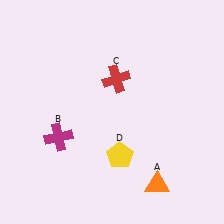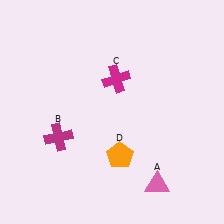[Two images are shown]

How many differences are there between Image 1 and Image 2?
There are 3 differences between the two images.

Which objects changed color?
A changed from orange to pink. C changed from red to magenta. D changed from yellow to orange.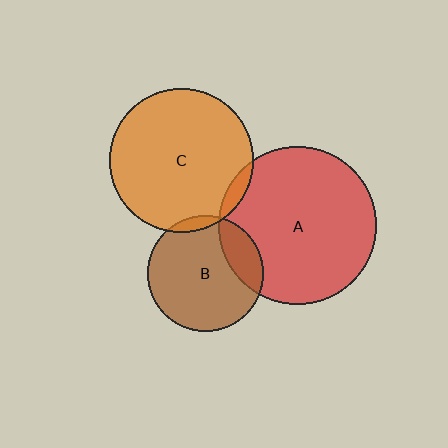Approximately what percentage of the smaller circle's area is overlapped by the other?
Approximately 5%.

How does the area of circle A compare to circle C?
Approximately 1.2 times.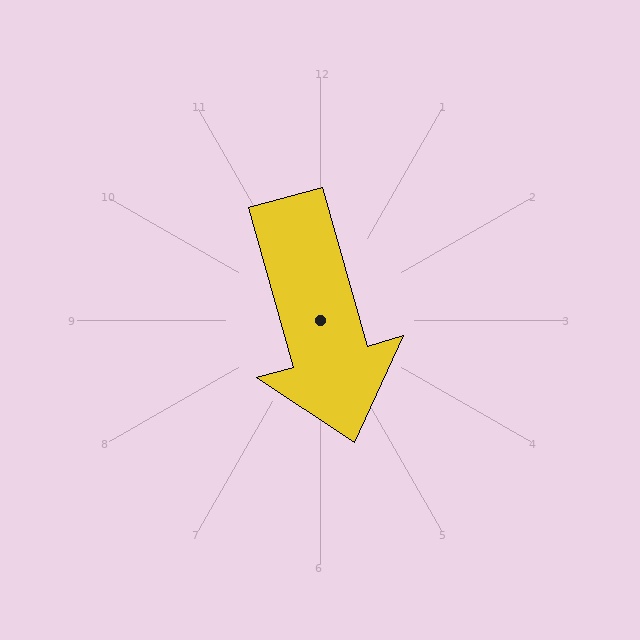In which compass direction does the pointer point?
South.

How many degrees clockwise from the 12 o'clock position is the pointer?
Approximately 164 degrees.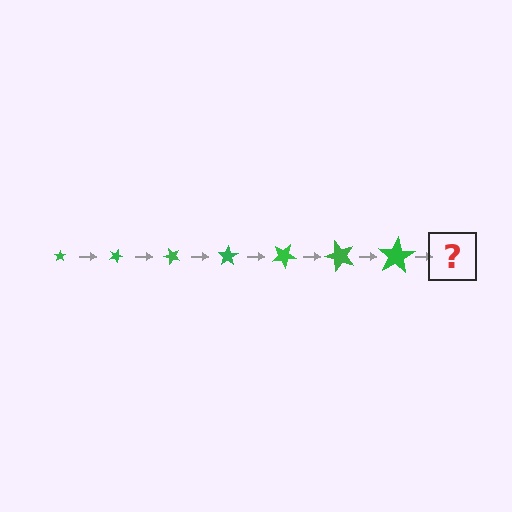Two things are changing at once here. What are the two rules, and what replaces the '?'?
The two rules are that the star grows larger each step and it rotates 25 degrees each step. The '?' should be a star, larger than the previous one and rotated 175 degrees from the start.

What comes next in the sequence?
The next element should be a star, larger than the previous one and rotated 175 degrees from the start.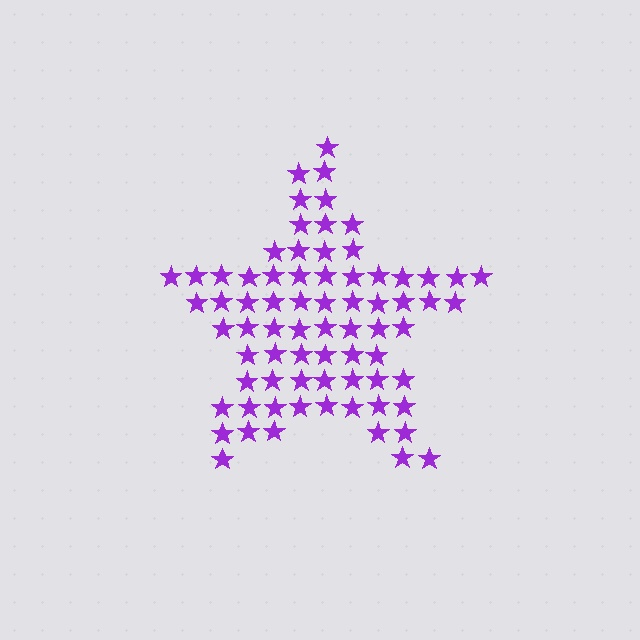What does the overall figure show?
The overall figure shows a star.